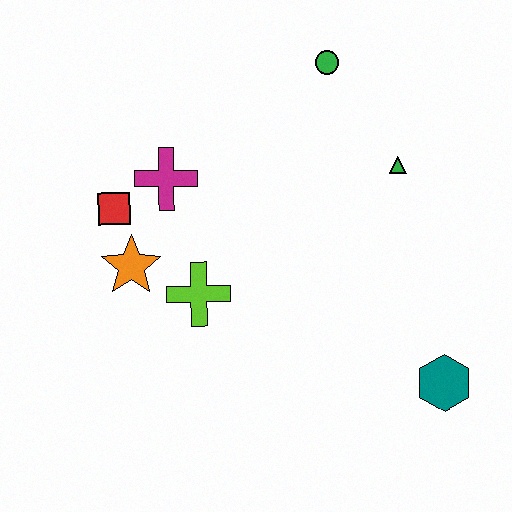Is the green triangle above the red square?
Yes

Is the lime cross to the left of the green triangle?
Yes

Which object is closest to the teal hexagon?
The green triangle is closest to the teal hexagon.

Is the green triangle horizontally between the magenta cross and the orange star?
No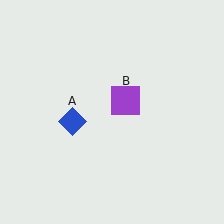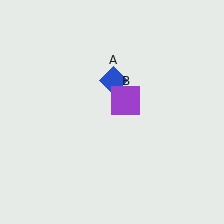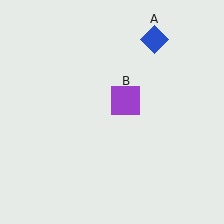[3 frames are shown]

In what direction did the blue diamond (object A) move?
The blue diamond (object A) moved up and to the right.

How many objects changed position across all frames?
1 object changed position: blue diamond (object A).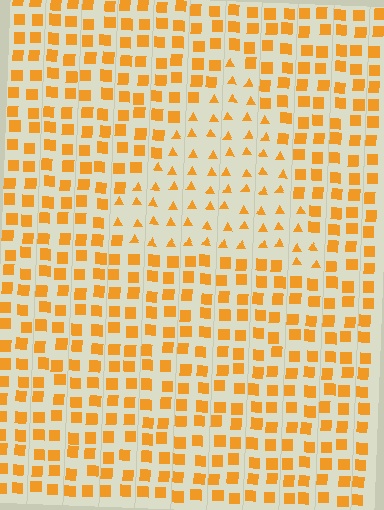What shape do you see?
I see a triangle.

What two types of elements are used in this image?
The image uses triangles inside the triangle region and squares outside it.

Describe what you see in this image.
The image is filled with small orange elements arranged in a uniform grid. A triangle-shaped region contains triangles, while the surrounding area contains squares. The boundary is defined purely by the change in element shape.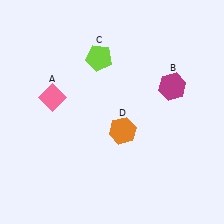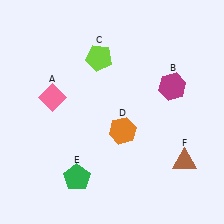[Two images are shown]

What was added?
A green pentagon (E), a brown triangle (F) were added in Image 2.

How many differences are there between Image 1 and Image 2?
There are 2 differences between the two images.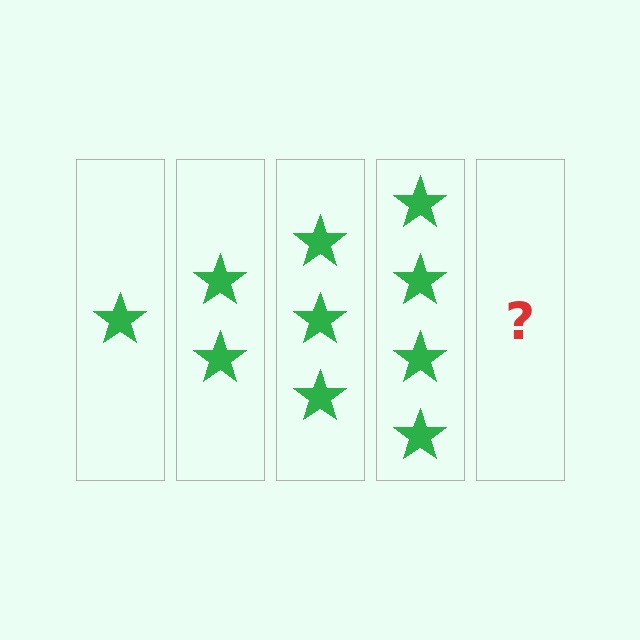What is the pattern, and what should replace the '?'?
The pattern is that each step adds one more star. The '?' should be 5 stars.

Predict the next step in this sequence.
The next step is 5 stars.